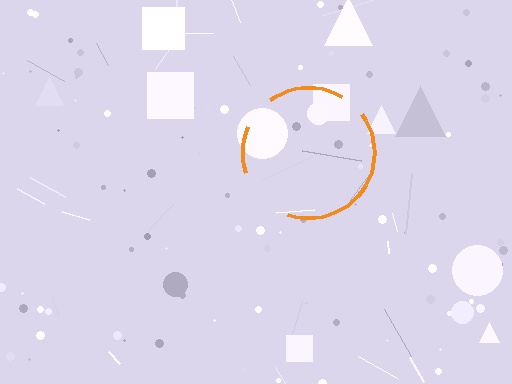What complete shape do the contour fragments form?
The contour fragments form a circle.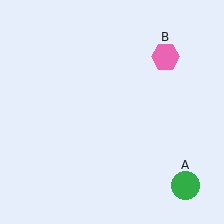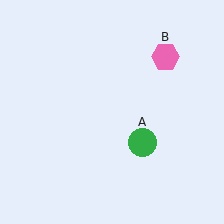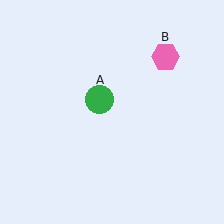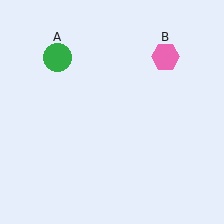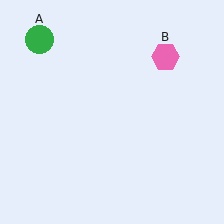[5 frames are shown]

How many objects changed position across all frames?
1 object changed position: green circle (object A).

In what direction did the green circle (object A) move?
The green circle (object A) moved up and to the left.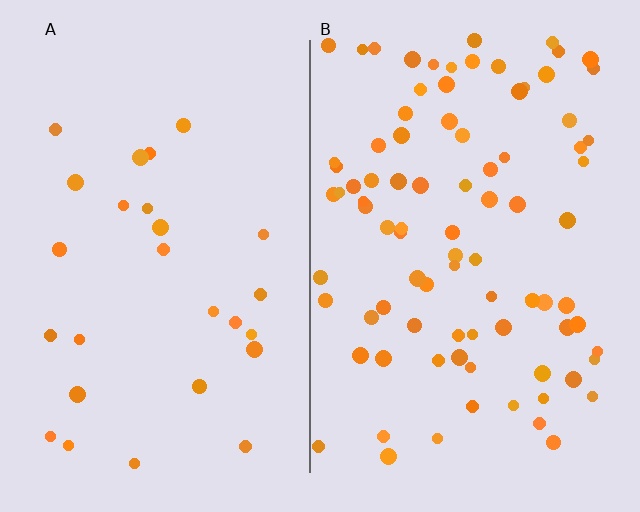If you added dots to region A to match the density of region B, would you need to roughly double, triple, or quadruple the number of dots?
Approximately triple.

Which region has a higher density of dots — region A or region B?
B (the right).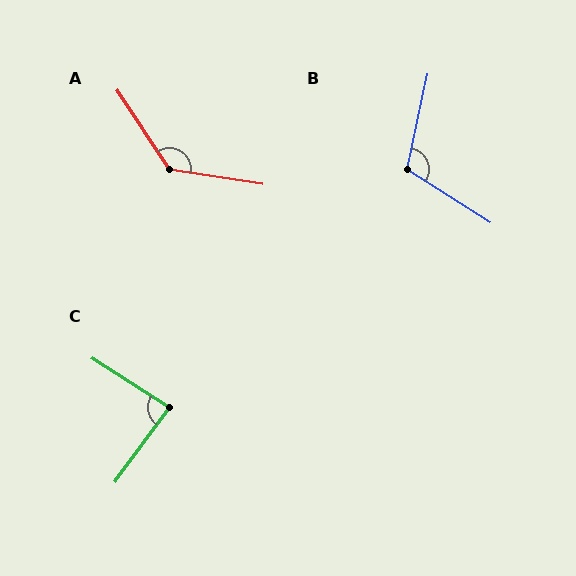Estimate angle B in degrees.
Approximately 110 degrees.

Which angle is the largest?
A, at approximately 132 degrees.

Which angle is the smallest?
C, at approximately 86 degrees.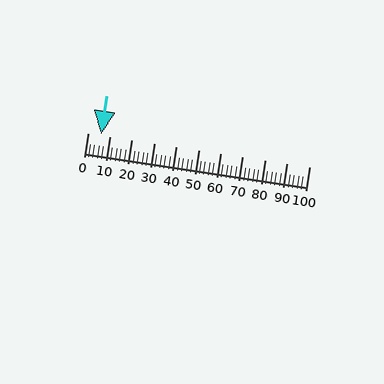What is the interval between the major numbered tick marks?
The major tick marks are spaced 10 units apart.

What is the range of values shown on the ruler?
The ruler shows values from 0 to 100.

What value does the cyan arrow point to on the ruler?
The cyan arrow points to approximately 6.